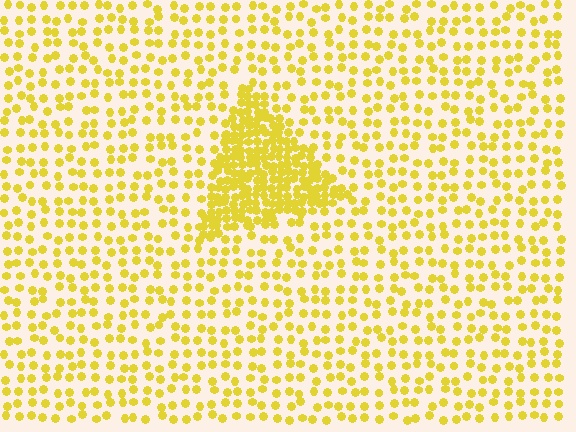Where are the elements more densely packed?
The elements are more densely packed inside the triangle boundary.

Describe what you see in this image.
The image contains small yellow elements arranged at two different densities. A triangle-shaped region is visible where the elements are more densely packed than the surrounding area.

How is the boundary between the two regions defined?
The boundary is defined by a change in element density (approximately 2.8x ratio). All elements are the same color, size, and shape.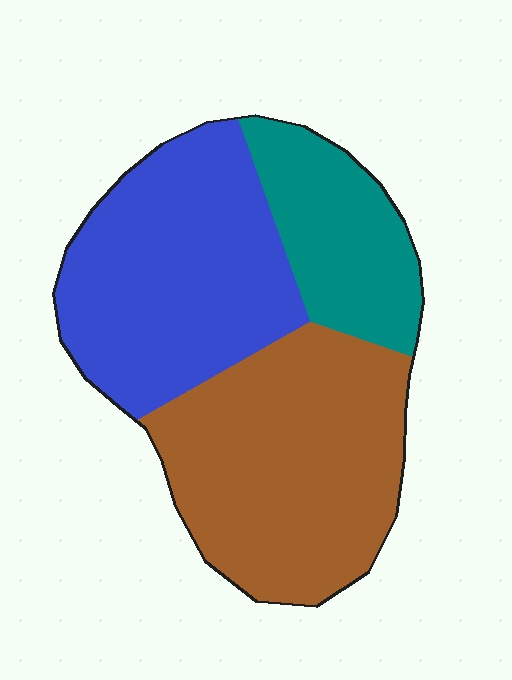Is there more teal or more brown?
Brown.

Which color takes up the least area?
Teal, at roughly 20%.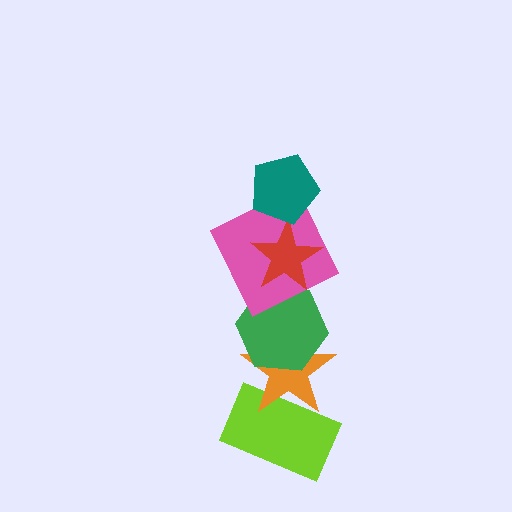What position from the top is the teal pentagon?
The teal pentagon is 1st from the top.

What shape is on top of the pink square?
The red star is on top of the pink square.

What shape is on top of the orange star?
The green hexagon is on top of the orange star.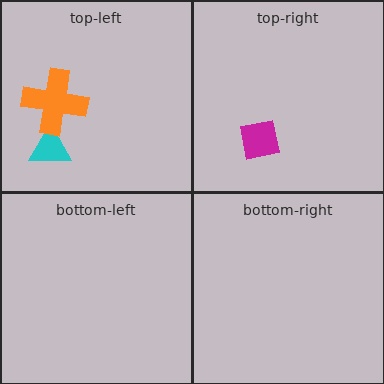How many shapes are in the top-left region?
2.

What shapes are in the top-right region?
The magenta square.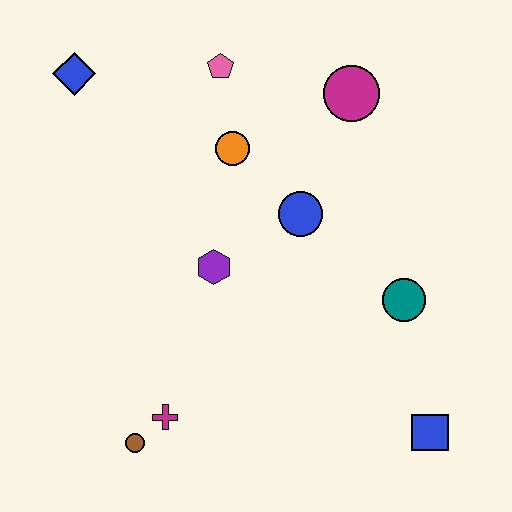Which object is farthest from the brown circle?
The magenta circle is farthest from the brown circle.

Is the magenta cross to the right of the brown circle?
Yes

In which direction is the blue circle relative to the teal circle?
The blue circle is to the left of the teal circle.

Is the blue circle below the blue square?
No